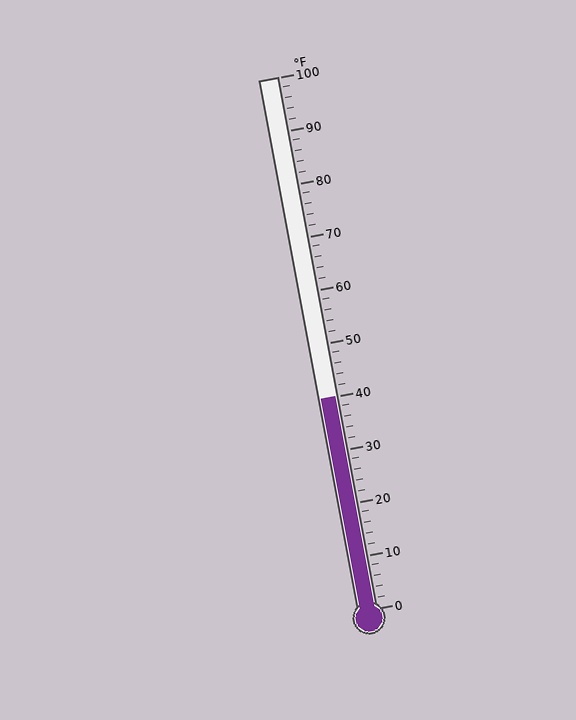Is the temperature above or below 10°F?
The temperature is above 10°F.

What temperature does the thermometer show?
The thermometer shows approximately 40°F.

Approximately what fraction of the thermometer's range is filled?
The thermometer is filled to approximately 40% of its range.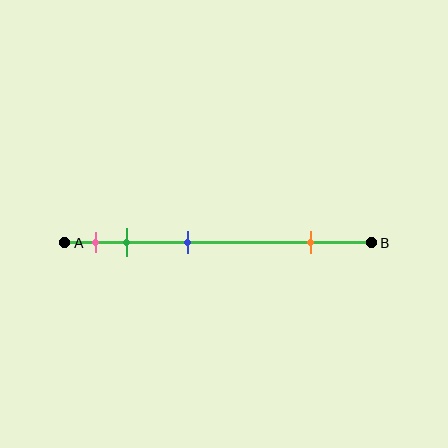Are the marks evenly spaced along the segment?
No, the marks are not evenly spaced.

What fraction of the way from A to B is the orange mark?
The orange mark is approximately 80% (0.8) of the way from A to B.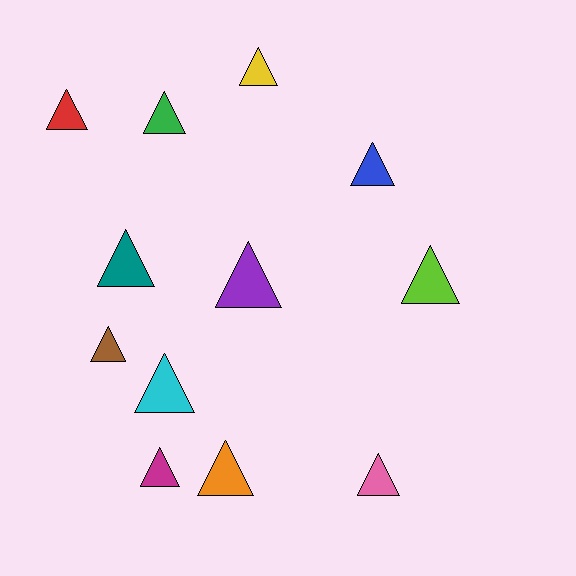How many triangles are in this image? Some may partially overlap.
There are 12 triangles.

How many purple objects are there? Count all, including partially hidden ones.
There is 1 purple object.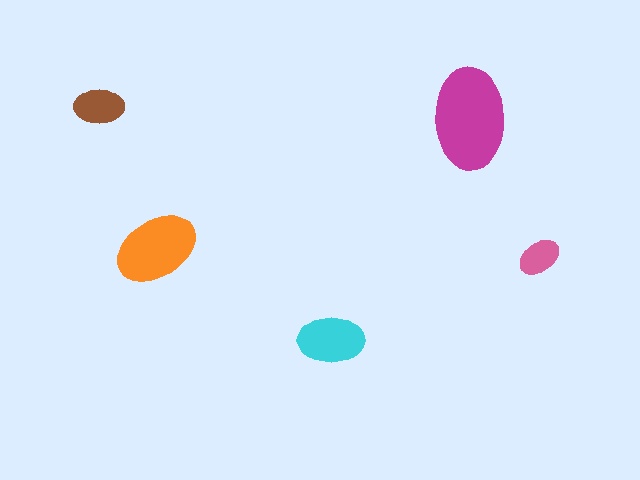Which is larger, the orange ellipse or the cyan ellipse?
The orange one.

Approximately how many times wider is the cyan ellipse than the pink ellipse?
About 1.5 times wider.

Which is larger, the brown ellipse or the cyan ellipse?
The cyan one.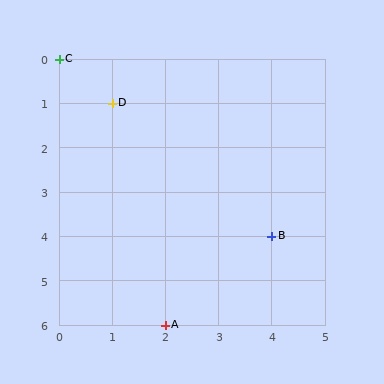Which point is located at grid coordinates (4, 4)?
Point B is at (4, 4).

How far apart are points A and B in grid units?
Points A and B are 2 columns and 2 rows apart (about 2.8 grid units diagonally).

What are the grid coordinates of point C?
Point C is at grid coordinates (0, 0).